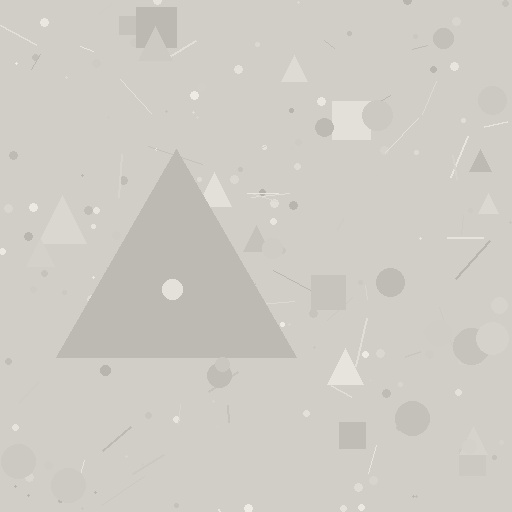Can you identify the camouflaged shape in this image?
The camouflaged shape is a triangle.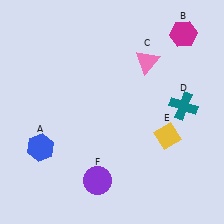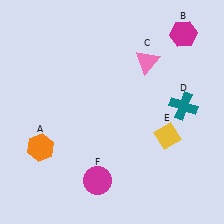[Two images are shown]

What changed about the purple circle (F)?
In Image 1, F is purple. In Image 2, it changed to magenta.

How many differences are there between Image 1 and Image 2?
There are 2 differences between the two images.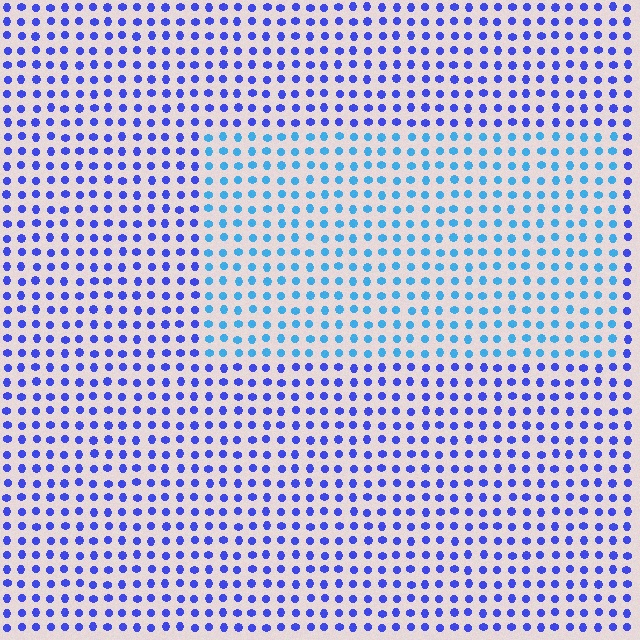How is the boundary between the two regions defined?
The boundary is defined purely by a slight shift in hue (about 36 degrees). Spacing, size, and orientation are identical on both sides.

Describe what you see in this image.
The image is filled with small blue elements in a uniform arrangement. A rectangle-shaped region is visible where the elements are tinted to a slightly different hue, forming a subtle color boundary.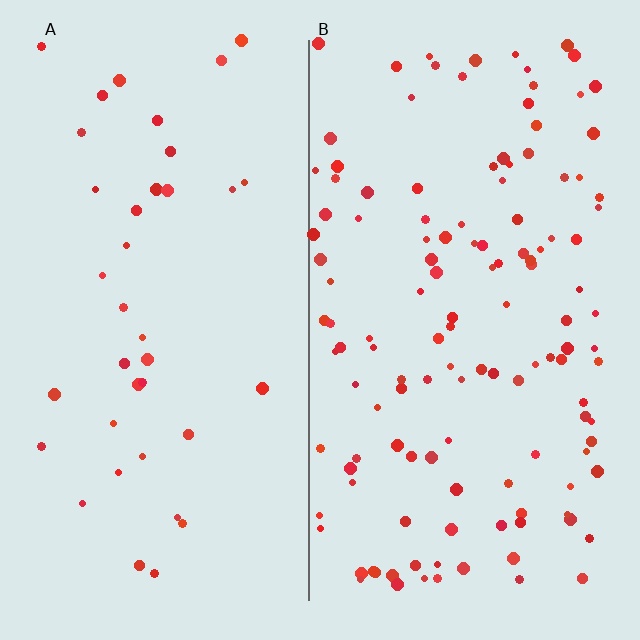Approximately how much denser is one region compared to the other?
Approximately 3.4× — region B over region A.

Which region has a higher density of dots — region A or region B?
B (the right).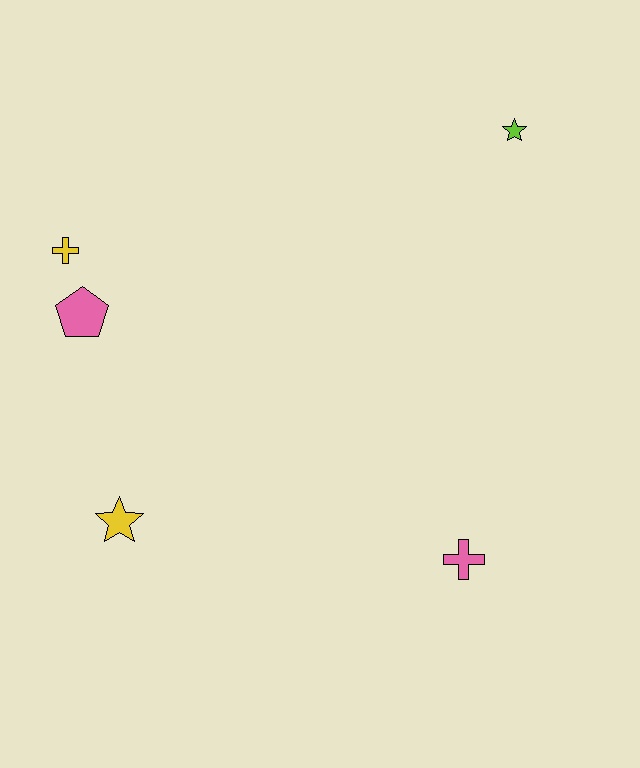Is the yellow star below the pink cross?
No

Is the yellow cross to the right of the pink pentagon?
No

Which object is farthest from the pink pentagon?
The lime star is farthest from the pink pentagon.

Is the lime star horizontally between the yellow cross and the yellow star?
No